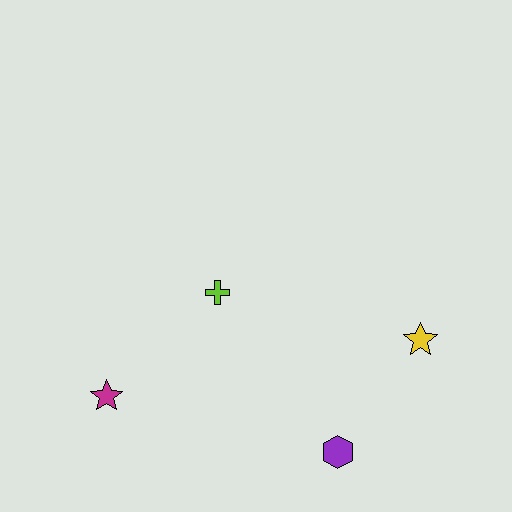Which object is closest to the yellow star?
The purple hexagon is closest to the yellow star.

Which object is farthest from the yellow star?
The magenta star is farthest from the yellow star.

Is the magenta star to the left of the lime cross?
Yes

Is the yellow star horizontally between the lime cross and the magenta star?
No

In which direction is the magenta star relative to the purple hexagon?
The magenta star is to the left of the purple hexagon.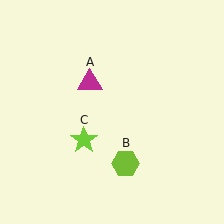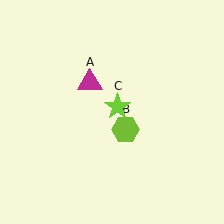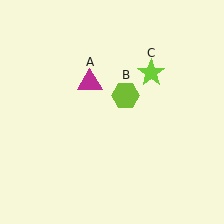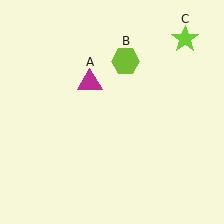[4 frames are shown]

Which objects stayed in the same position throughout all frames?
Magenta triangle (object A) remained stationary.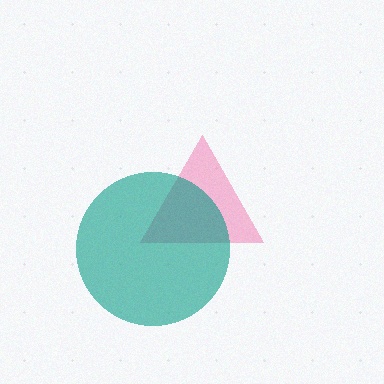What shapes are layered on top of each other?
The layered shapes are: a pink triangle, a teal circle.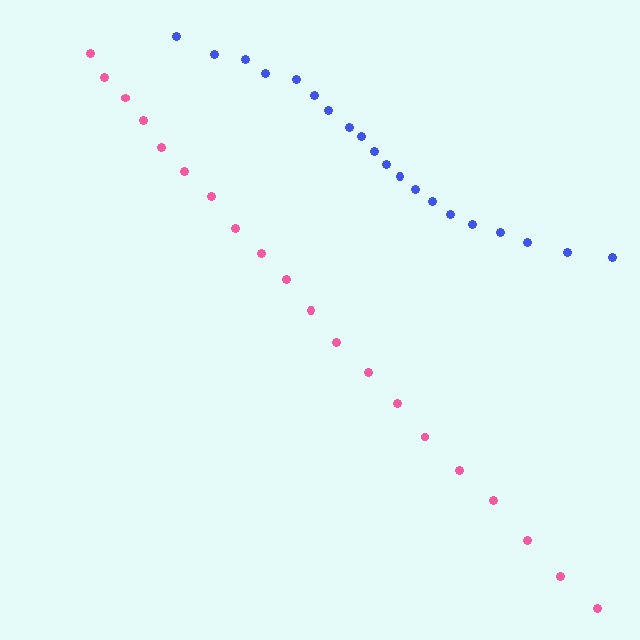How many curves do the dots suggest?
There are 2 distinct paths.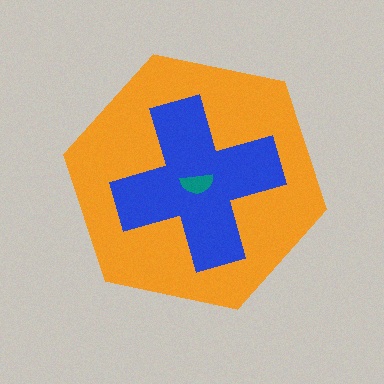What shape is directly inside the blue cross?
The teal semicircle.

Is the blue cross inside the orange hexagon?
Yes.